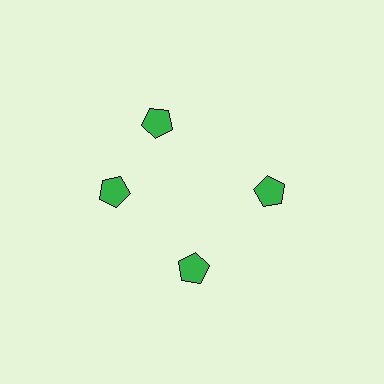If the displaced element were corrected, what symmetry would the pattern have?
It would have 4-fold rotational symmetry — the pattern would map onto itself every 90 degrees.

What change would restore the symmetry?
The symmetry would be restored by rotating it back into even spacing with its neighbors so that all 4 pentagons sit at equal angles and equal distance from the center.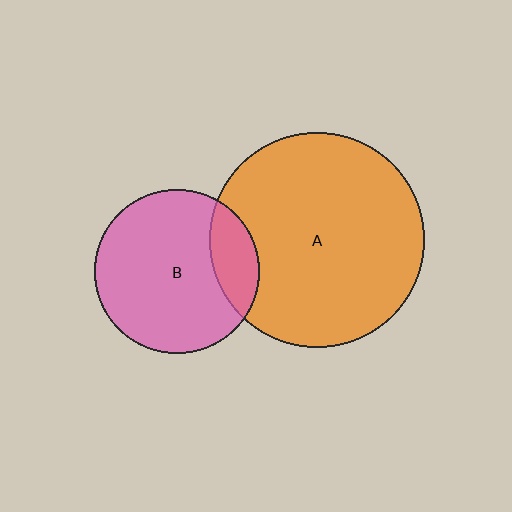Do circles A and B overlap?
Yes.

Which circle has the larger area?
Circle A (orange).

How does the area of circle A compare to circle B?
Approximately 1.7 times.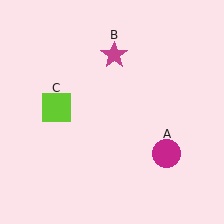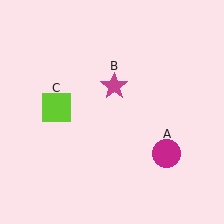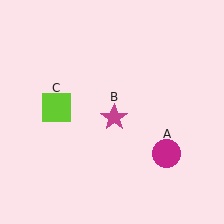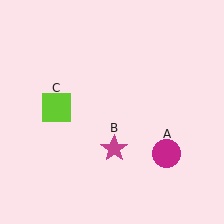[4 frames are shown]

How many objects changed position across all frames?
1 object changed position: magenta star (object B).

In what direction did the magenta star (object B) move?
The magenta star (object B) moved down.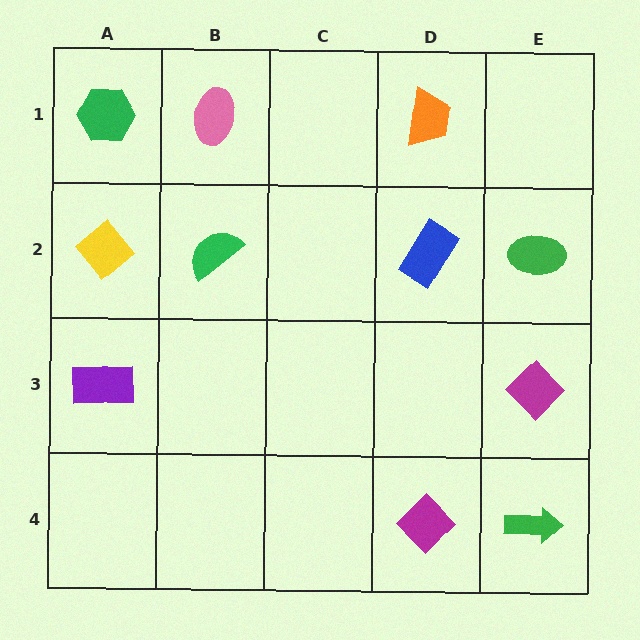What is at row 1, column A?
A green hexagon.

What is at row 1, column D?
An orange trapezoid.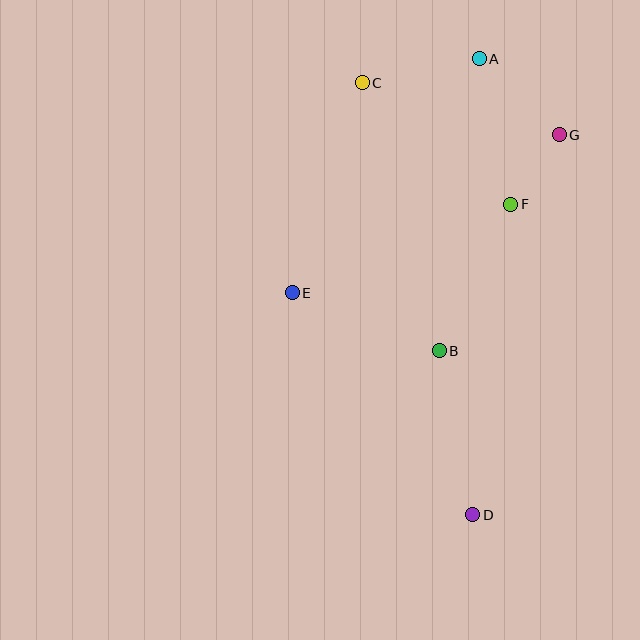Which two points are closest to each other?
Points F and G are closest to each other.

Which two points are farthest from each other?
Points A and D are farthest from each other.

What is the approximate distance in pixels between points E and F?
The distance between E and F is approximately 236 pixels.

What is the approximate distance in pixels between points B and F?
The distance between B and F is approximately 163 pixels.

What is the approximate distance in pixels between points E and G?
The distance between E and G is approximately 310 pixels.